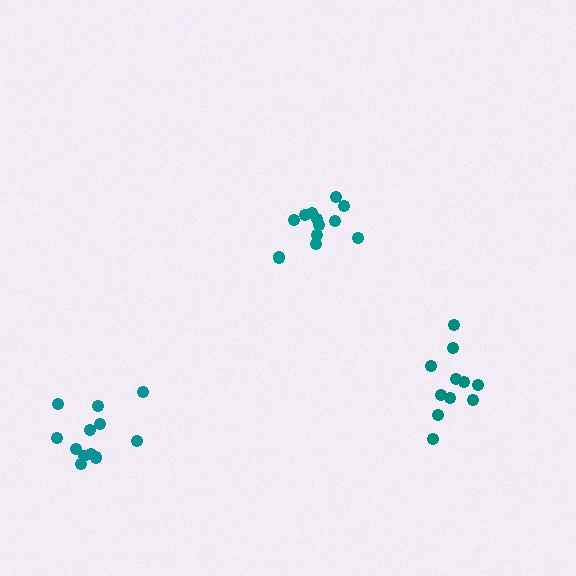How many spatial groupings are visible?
There are 3 spatial groupings.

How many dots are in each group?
Group 1: 12 dots, Group 2: 11 dots, Group 3: 12 dots (35 total).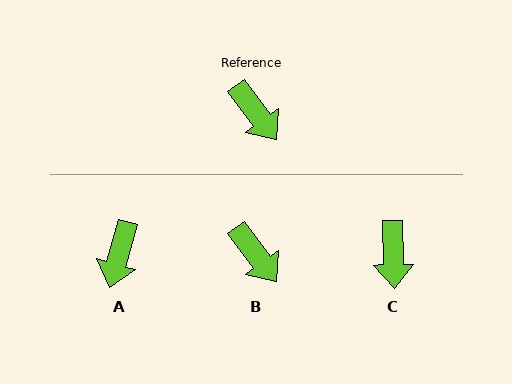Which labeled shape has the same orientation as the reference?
B.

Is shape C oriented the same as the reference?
No, it is off by about 35 degrees.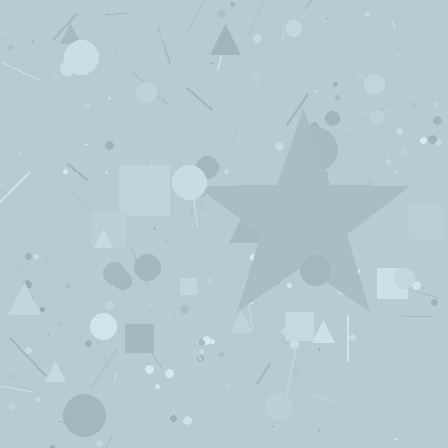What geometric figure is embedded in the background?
A star is embedded in the background.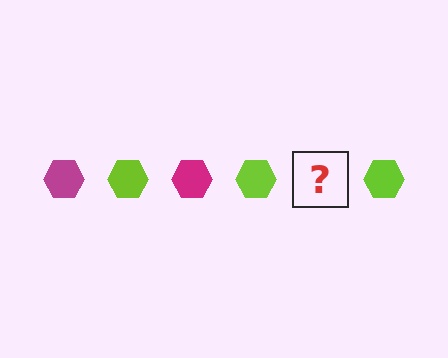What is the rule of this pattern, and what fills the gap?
The rule is that the pattern cycles through magenta, lime hexagons. The gap should be filled with a magenta hexagon.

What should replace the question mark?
The question mark should be replaced with a magenta hexagon.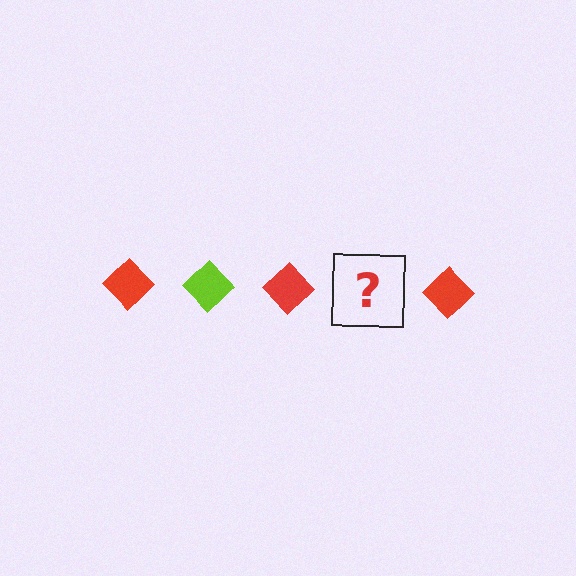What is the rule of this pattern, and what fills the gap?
The rule is that the pattern cycles through red, lime diamonds. The gap should be filled with a lime diamond.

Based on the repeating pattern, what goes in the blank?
The blank should be a lime diamond.